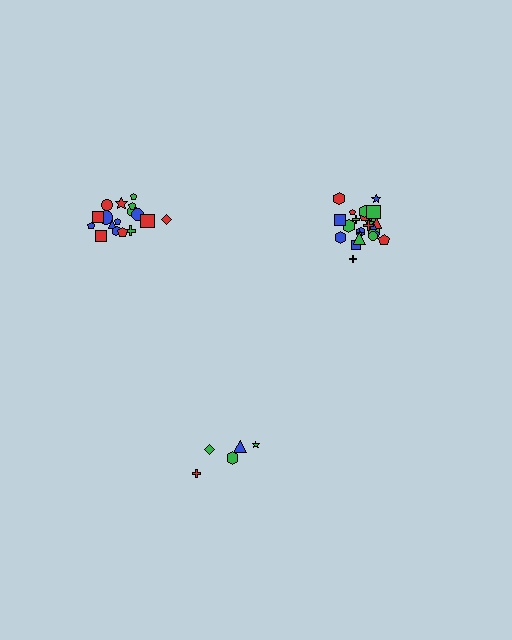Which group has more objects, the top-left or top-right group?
The top-right group.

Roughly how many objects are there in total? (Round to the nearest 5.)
Roughly 50 objects in total.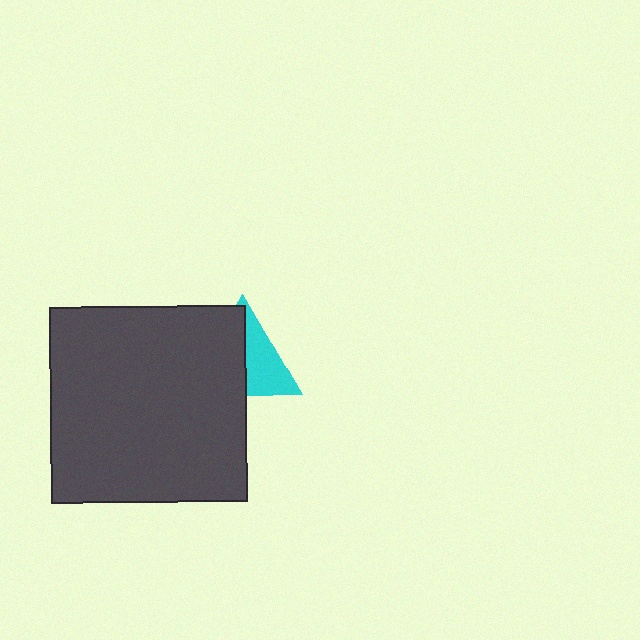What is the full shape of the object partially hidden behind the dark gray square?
The partially hidden object is a cyan triangle.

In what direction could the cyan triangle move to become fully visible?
The cyan triangle could move right. That would shift it out from behind the dark gray square entirely.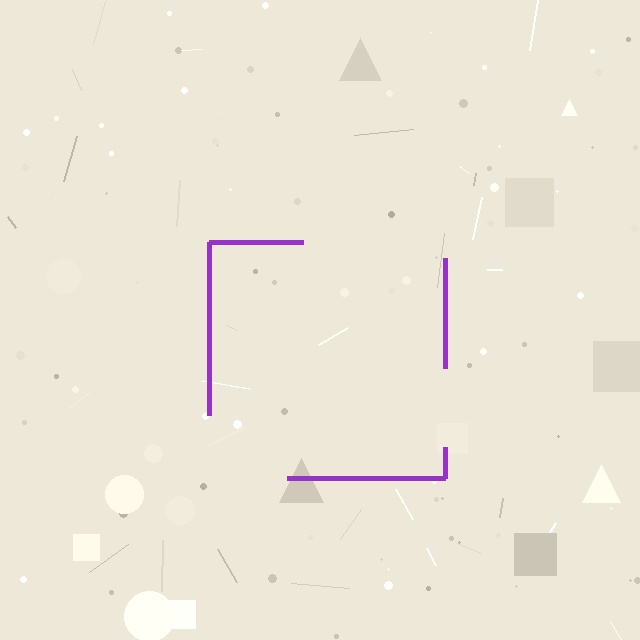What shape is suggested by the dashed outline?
The dashed outline suggests a square.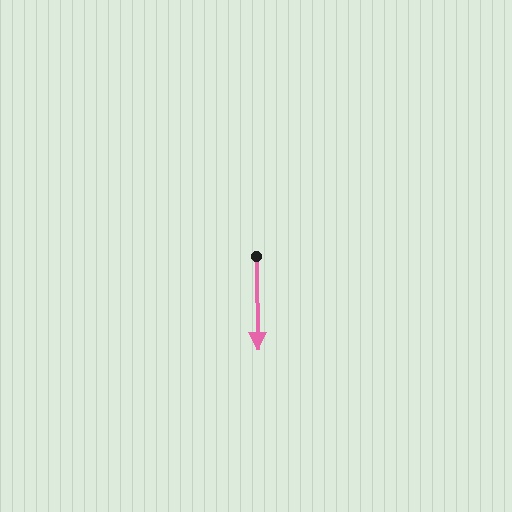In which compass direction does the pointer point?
South.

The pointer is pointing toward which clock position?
Roughly 6 o'clock.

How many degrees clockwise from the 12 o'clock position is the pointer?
Approximately 179 degrees.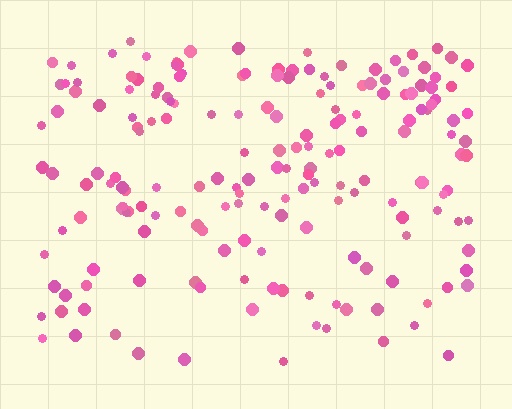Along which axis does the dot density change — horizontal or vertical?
Vertical.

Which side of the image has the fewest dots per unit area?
The bottom.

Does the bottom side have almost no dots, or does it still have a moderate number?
Still a moderate number, just noticeably fewer than the top.